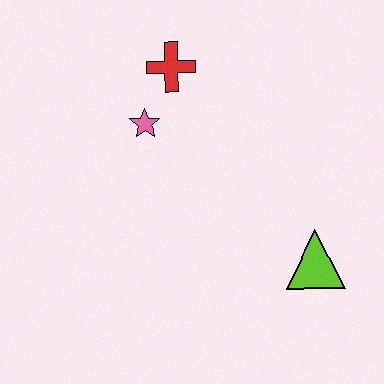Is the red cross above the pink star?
Yes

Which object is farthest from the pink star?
The lime triangle is farthest from the pink star.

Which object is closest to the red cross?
The pink star is closest to the red cross.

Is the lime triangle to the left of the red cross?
No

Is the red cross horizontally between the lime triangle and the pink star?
Yes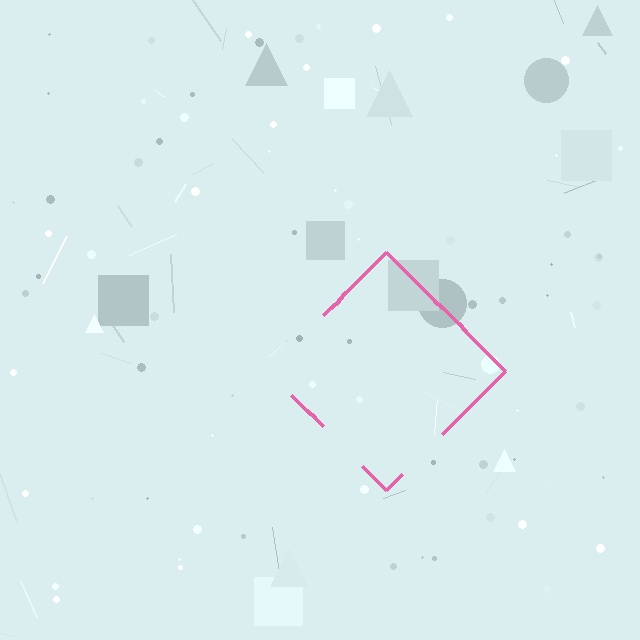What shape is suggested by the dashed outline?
The dashed outline suggests a diamond.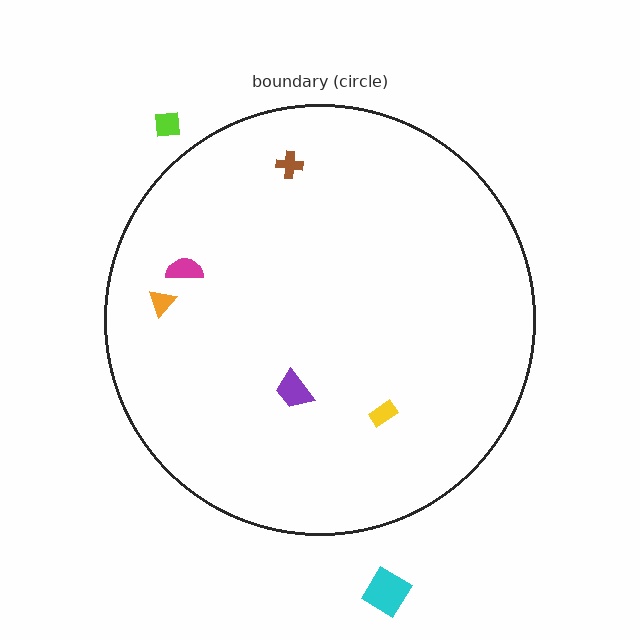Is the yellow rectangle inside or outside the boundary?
Inside.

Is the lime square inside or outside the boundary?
Outside.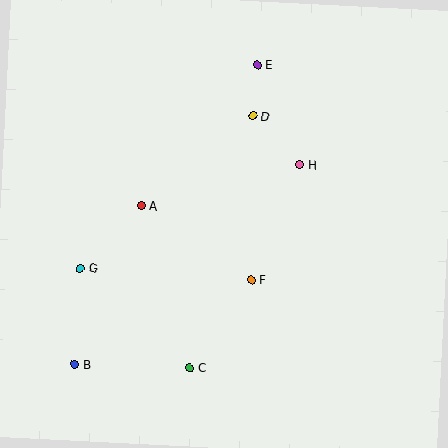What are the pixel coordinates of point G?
Point G is at (80, 268).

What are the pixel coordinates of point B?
Point B is at (74, 364).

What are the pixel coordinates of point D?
Point D is at (253, 116).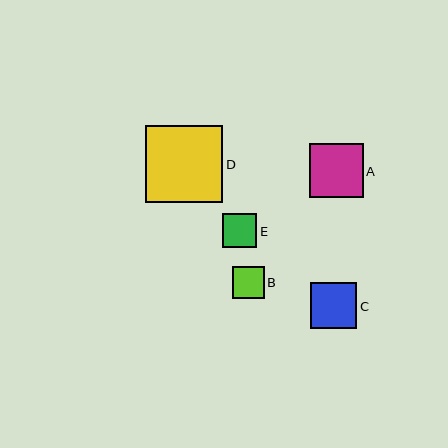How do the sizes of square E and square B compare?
Square E and square B are approximately the same size.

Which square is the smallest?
Square B is the smallest with a size of approximately 32 pixels.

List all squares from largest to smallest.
From largest to smallest: D, A, C, E, B.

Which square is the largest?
Square D is the largest with a size of approximately 77 pixels.